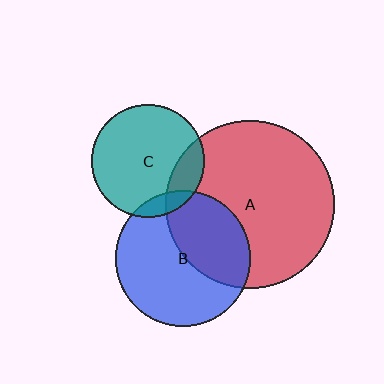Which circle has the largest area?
Circle A (red).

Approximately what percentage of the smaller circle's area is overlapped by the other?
Approximately 10%.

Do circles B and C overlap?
Yes.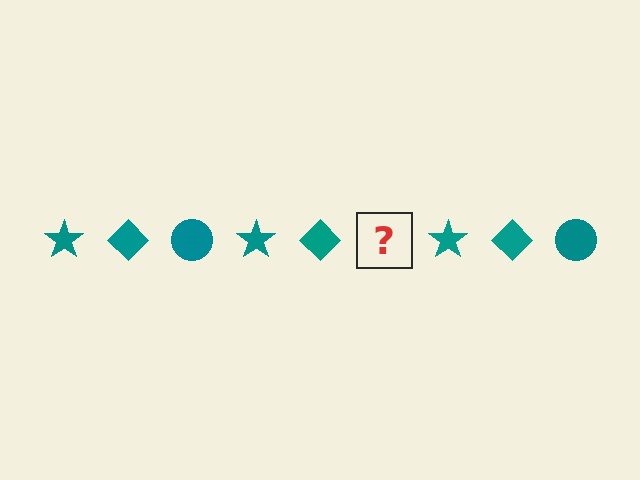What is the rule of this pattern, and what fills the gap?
The rule is that the pattern cycles through star, diamond, circle shapes in teal. The gap should be filled with a teal circle.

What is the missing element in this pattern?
The missing element is a teal circle.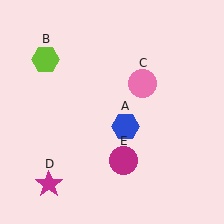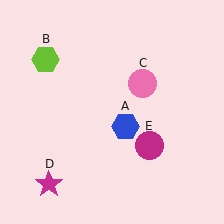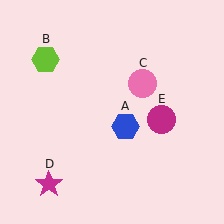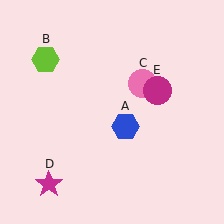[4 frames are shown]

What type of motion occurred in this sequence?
The magenta circle (object E) rotated counterclockwise around the center of the scene.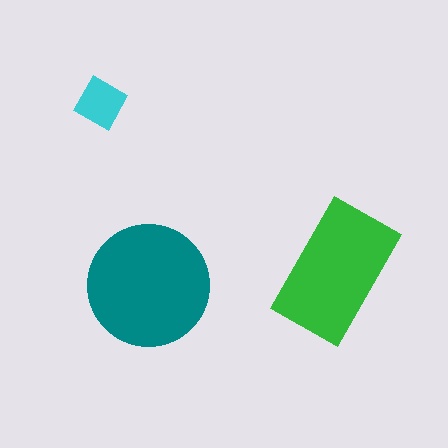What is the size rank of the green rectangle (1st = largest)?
2nd.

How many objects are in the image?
There are 3 objects in the image.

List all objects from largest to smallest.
The teal circle, the green rectangle, the cyan diamond.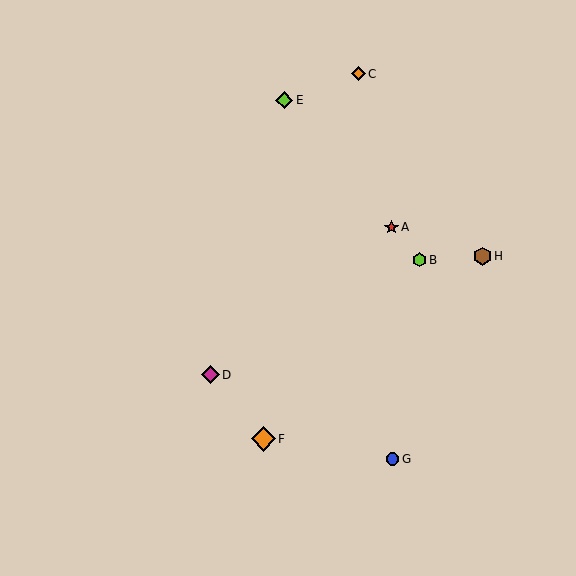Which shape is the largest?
The orange diamond (labeled F) is the largest.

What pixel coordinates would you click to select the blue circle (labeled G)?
Click at (393, 459) to select the blue circle G.